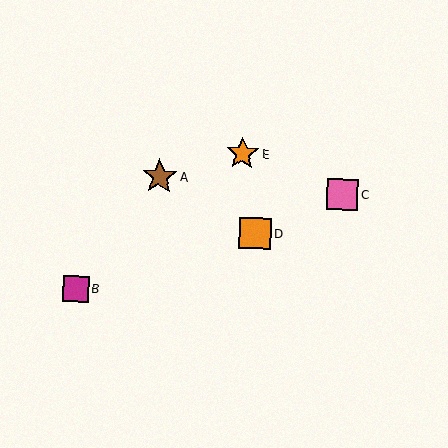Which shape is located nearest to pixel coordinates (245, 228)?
The orange square (labeled D) at (255, 233) is nearest to that location.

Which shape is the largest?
The brown star (labeled A) is the largest.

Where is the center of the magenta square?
The center of the magenta square is at (76, 289).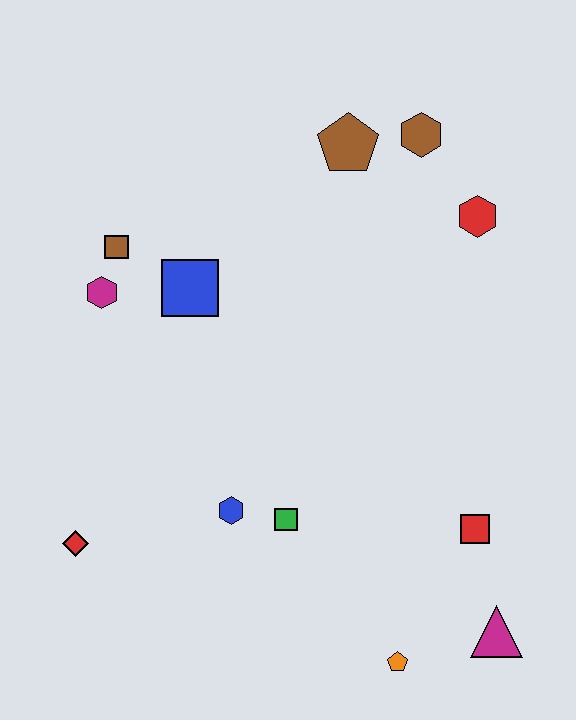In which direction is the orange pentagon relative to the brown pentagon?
The orange pentagon is below the brown pentagon.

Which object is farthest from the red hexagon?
The red diamond is farthest from the red hexagon.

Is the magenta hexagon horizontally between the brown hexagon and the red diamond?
Yes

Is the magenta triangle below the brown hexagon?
Yes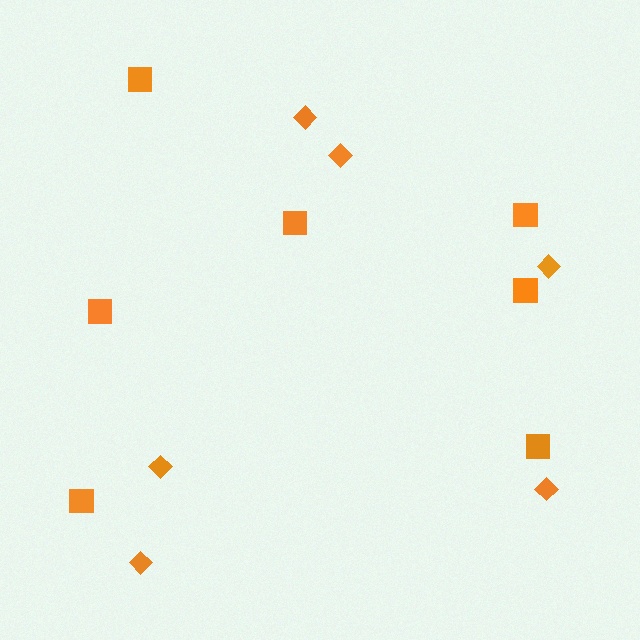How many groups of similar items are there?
There are 2 groups: one group of squares (7) and one group of diamonds (6).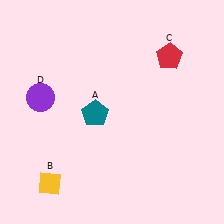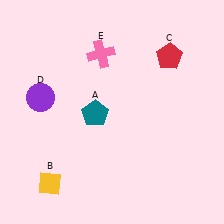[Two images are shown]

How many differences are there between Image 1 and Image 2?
There is 1 difference between the two images.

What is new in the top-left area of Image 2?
A pink cross (E) was added in the top-left area of Image 2.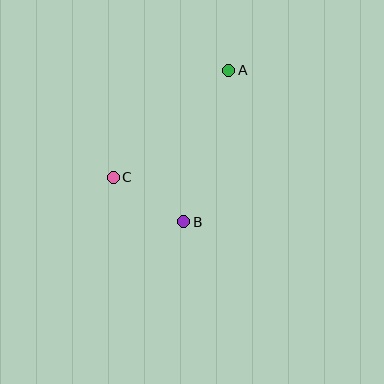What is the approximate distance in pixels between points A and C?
The distance between A and C is approximately 157 pixels.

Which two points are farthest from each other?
Points A and B are farthest from each other.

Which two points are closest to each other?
Points B and C are closest to each other.